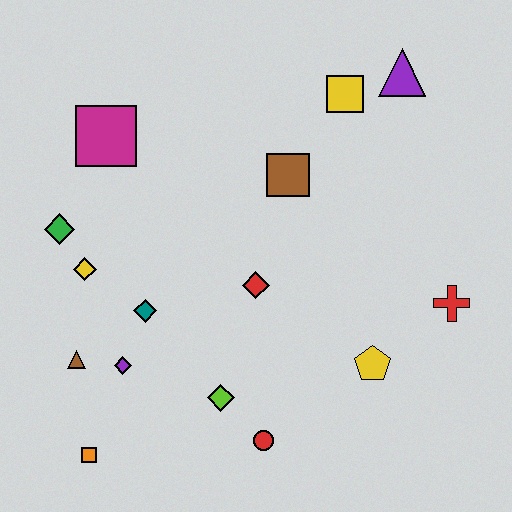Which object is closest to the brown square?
The yellow square is closest to the brown square.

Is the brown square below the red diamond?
No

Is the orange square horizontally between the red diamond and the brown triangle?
Yes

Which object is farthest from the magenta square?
The red cross is farthest from the magenta square.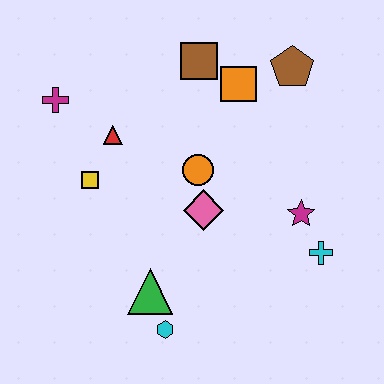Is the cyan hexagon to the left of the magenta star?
Yes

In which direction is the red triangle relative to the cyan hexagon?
The red triangle is above the cyan hexagon.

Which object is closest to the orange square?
The brown square is closest to the orange square.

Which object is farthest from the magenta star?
The magenta cross is farthest from the magenta star.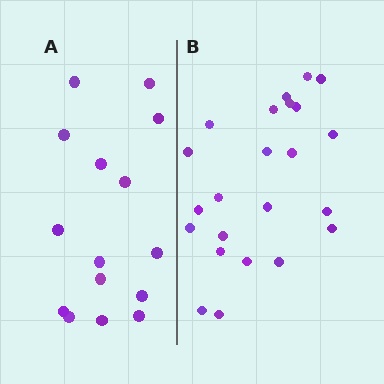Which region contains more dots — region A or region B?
Region B (the right region) has more dots.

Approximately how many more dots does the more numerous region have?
Region B has roughly 8 or so more dots than region A.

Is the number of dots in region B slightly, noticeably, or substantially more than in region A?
Region B has substantially more. The ratio is roughly 1.5 to 1.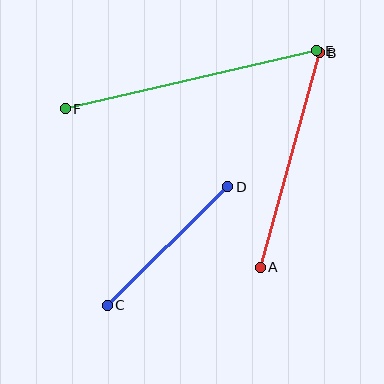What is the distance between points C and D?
The distance is approximately 169 pixels.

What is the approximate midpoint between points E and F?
The midpoint is at approximately (191, 80) pixels.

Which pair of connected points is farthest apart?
Points E and F are farthest apart.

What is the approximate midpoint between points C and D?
The midpoint is at approximately (167, 246) pixels.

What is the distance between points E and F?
The distance is approximately 258 pixels.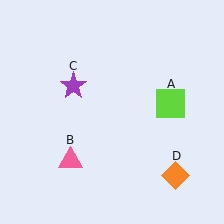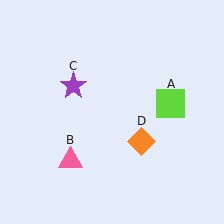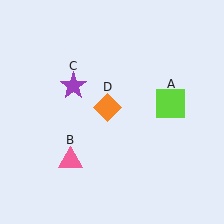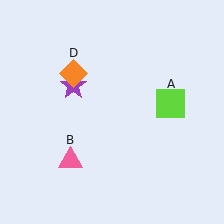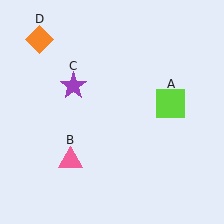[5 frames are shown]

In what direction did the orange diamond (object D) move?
The orange diamond (object D) moved up and to the left.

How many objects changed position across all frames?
1 object changed position: orange diamond (object D).